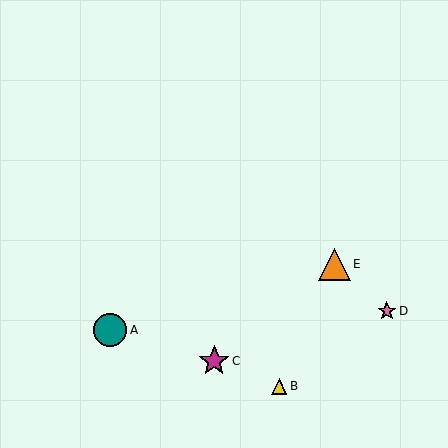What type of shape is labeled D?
Shape D is a pink star.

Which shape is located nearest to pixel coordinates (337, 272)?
The orange triangle (labeled E) at (334, 264) is nearest to that location.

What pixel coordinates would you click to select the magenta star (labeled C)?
Click at (214, 361) to select the magenta star C.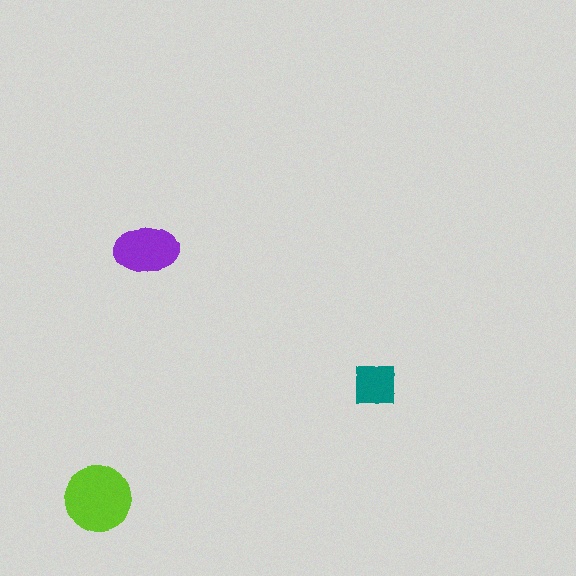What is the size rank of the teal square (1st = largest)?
3rd.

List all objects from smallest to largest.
The teal square, the purple ellipse, the lime circle.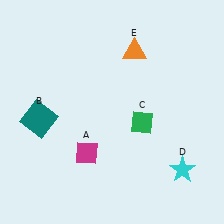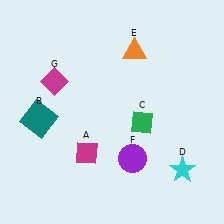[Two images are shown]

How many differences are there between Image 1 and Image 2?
There are 2 differences between the two images.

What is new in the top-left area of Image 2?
A magenta diamond (G) was added in the top-left area of Image 2.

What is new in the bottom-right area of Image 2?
A purple circle (F) was added in the bottom-right area of Image 2.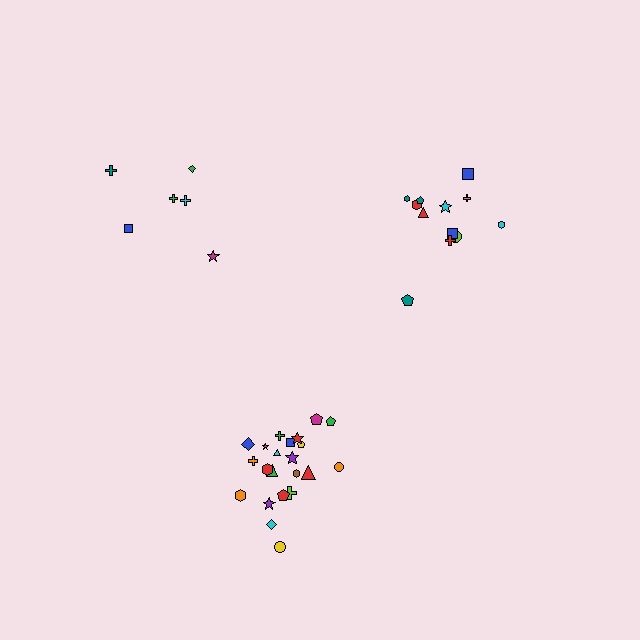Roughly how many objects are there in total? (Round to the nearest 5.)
Roughly 40 objects in total.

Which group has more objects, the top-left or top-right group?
The top-right group.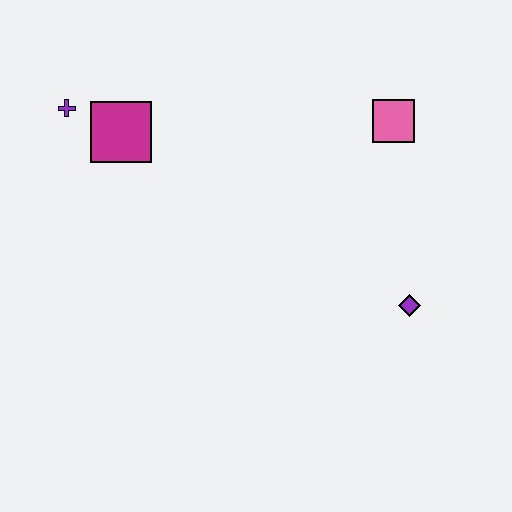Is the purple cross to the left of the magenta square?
Yes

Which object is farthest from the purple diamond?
The purple cross is farthest from the purple diamond.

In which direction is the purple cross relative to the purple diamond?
The purple cross is to the left of the purple diamond.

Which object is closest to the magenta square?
The purple cross is closest to the magenta square.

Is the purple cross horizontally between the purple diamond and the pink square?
No